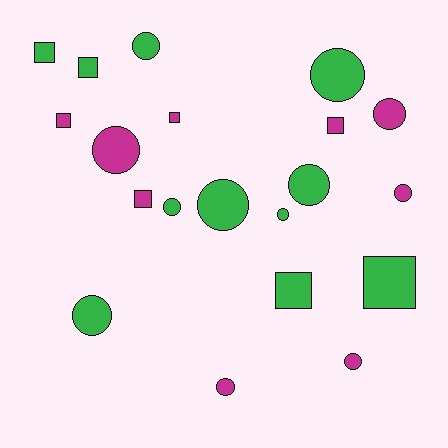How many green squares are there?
There are 4 green squares.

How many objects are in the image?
There are 20 objects.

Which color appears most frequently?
Green, with 11 objects.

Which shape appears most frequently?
Circle, with 12 objects.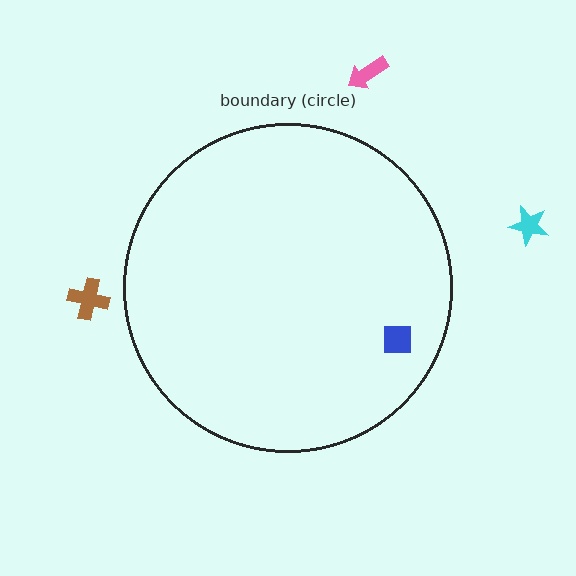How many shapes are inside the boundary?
1 inside, 3 outside.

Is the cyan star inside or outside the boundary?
Outside.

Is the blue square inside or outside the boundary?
Inside.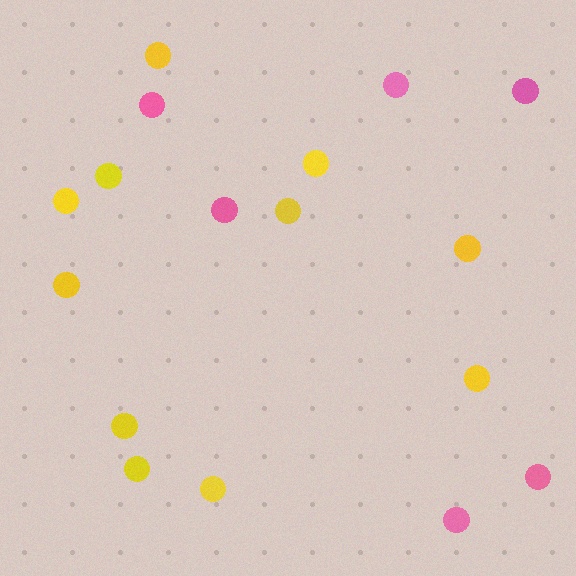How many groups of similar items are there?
There are 2 groups: one group of yellow circles (11) and one group of pink circles (6).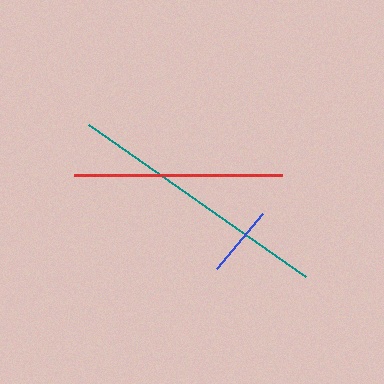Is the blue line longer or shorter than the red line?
The red line is longer than the blue line.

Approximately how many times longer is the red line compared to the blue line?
The red line is approximately 2.9 times the length of the blue line.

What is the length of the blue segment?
The blue segment is approximately 72 pixels long.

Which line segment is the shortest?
The blue line is the shortest at approximately 72 pixels.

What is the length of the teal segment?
The teal segment is approximately 265 pixels long.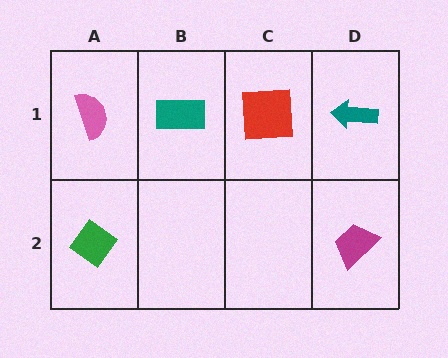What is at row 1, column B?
A teal rectangle.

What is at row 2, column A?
A green diamond.